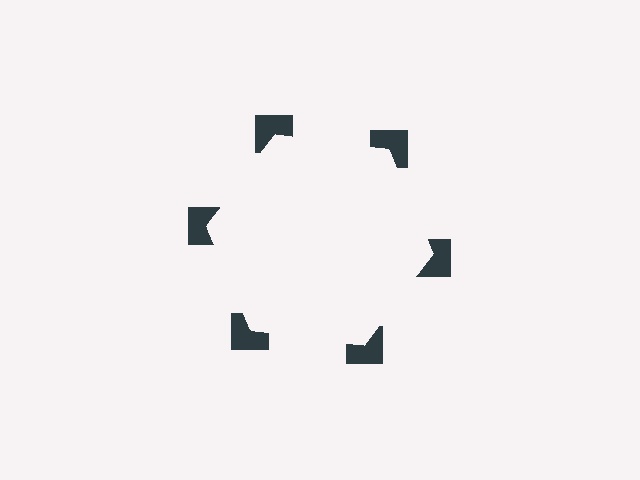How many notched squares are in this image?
There are 6 — one at each vertex of the illusory hexagon.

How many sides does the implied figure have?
6 sides.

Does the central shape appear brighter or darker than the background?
It typically appears slightly brighter than the background, even though no actual brightness change is drawn.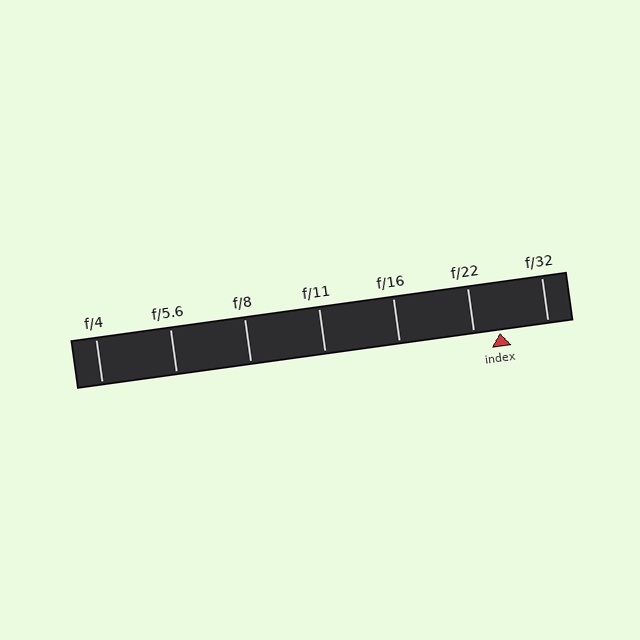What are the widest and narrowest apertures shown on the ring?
The widest aperture shown is f/4 and the narrowest is f/32.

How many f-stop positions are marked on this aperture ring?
There are 7 f-stop positions marked.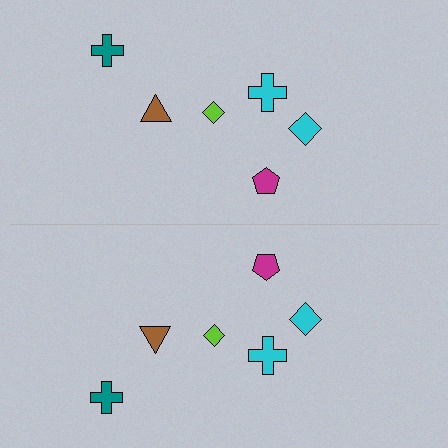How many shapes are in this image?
There are 12 shapes in this image.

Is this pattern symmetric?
Yes, this pattern has bilateral (reflection) symmetry.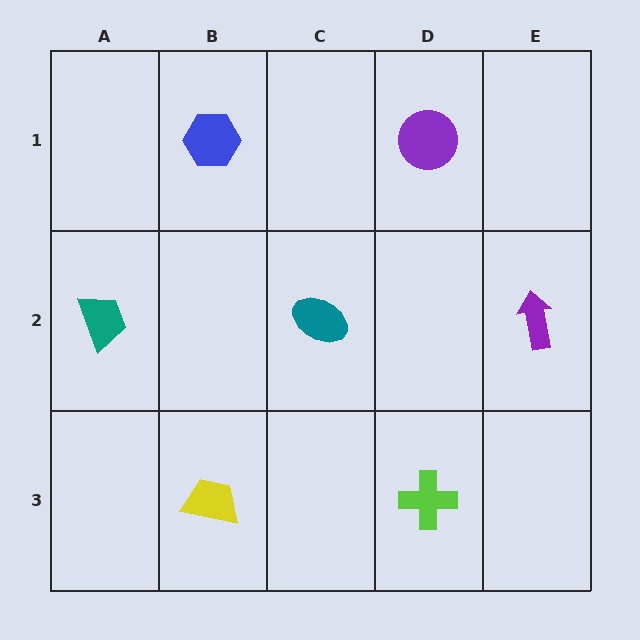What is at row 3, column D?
A lime cross.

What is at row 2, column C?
A teal ellipse.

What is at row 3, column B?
A yellow trapezoid.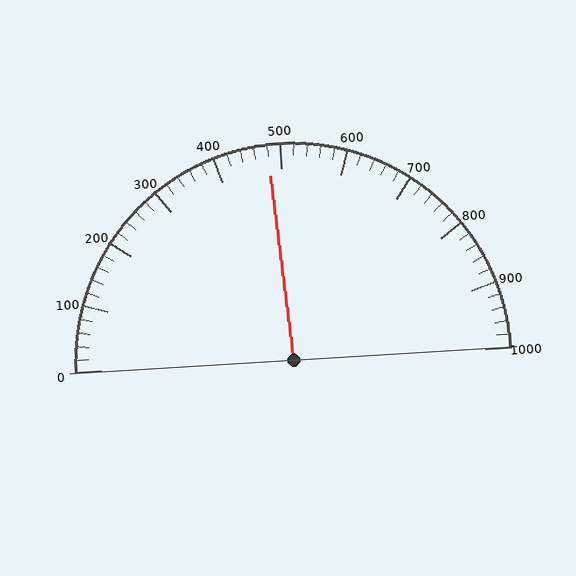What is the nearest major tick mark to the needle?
The nearest major tick mark is 500.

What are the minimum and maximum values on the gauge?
The gauge ranges from 0 to 1000.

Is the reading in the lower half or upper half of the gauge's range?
The reading is in the lower half of the range (0 to 1000).